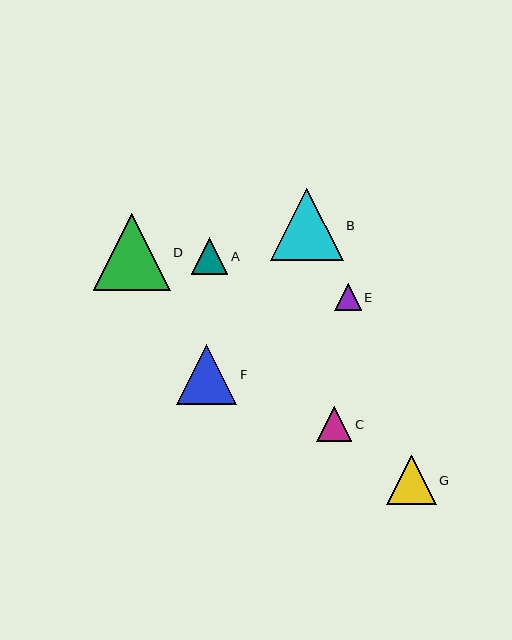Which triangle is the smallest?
Triangle E is the smallest with a size of approximately 26 pixels.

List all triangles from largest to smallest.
From largest to smallest: D, B, F, G, A, C, E.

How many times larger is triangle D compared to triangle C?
Triangle D is approximately 2.2 times the size of triangle C.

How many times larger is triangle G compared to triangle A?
Triangle G is approximately 1.3 times the size of triangle A.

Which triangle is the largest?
Triangle D is the largest with a size of approximately 77 pixels.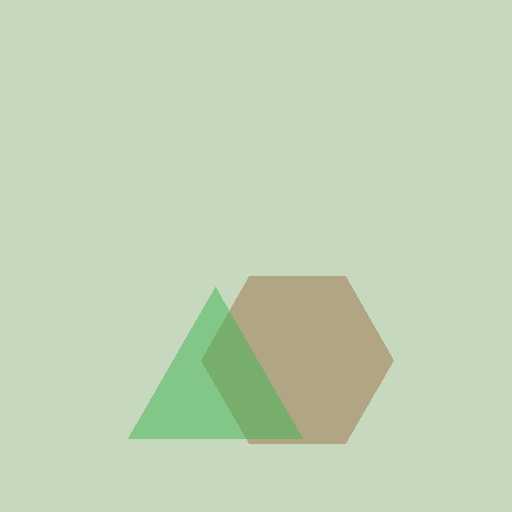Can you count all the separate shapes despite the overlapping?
Yes, there are 2 separate shapes.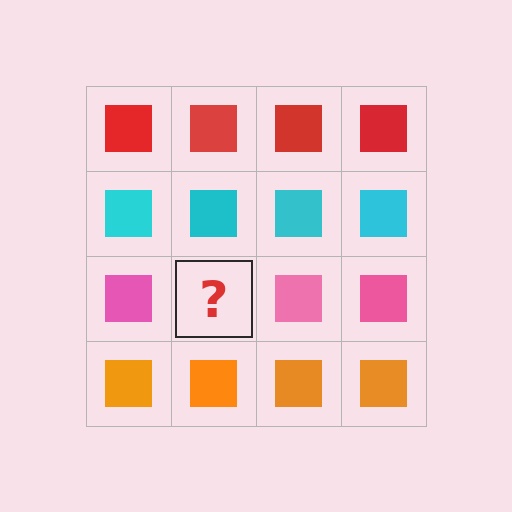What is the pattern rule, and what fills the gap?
The rule is that each row has a consistent color. The gap should be filled with a pink square.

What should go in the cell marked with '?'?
The missing cell should contain a pink square.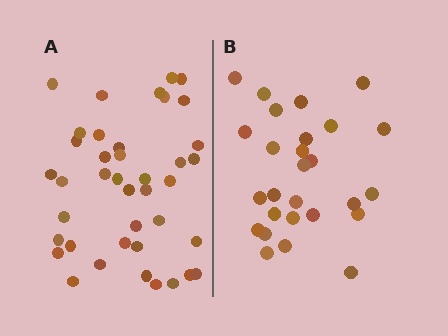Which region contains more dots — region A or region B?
Region A (the left region) has more dots.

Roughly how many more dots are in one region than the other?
Region A has approximately 15 more dots than region B.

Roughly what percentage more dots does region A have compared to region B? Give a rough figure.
About 50% more.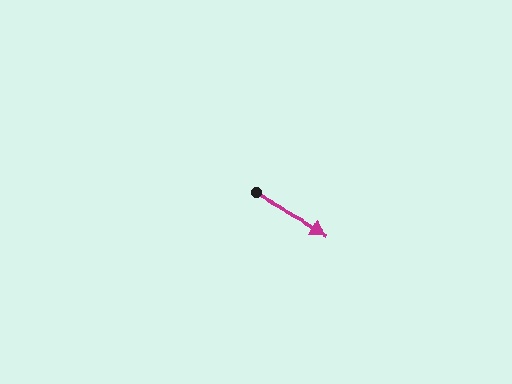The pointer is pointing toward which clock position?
Roughly 4 o'clock.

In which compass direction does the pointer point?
Southeast.